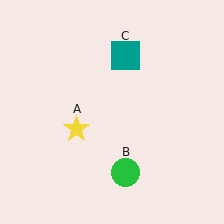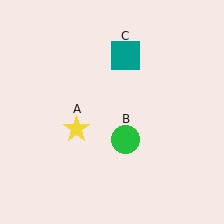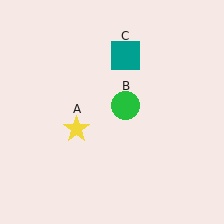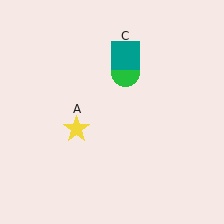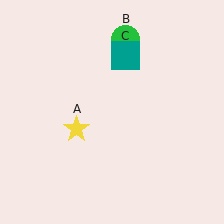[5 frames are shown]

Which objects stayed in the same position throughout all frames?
Yellow star (object A) and teal square (object C) remained stationary.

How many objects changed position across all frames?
1 object changed position: green circle (object B).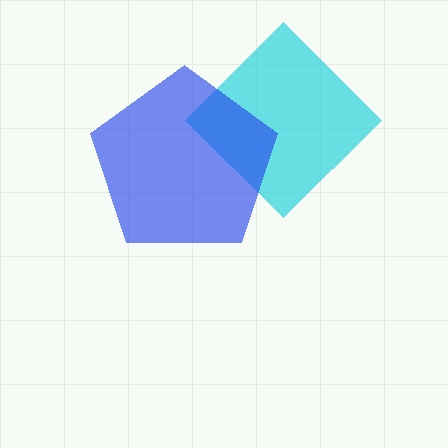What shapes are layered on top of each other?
The layered shapes are: a cyan diamond, a blue pentagon.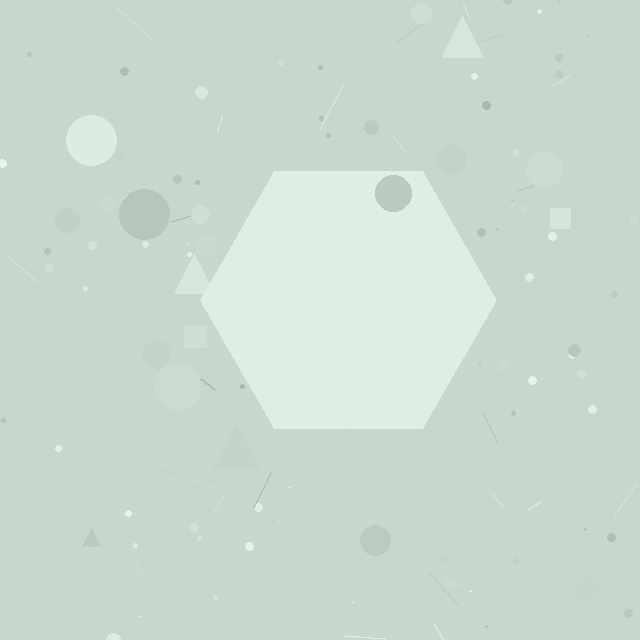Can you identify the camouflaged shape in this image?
The camouflaged shape is a hexagon.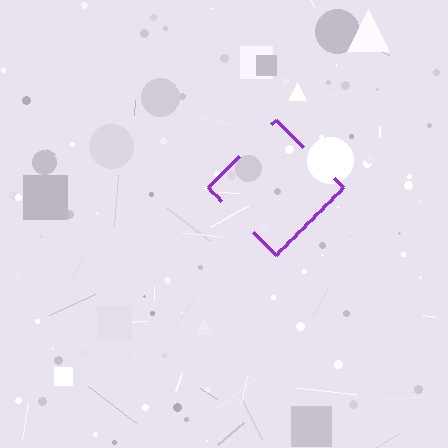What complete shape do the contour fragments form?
The contour fragments form a diamond.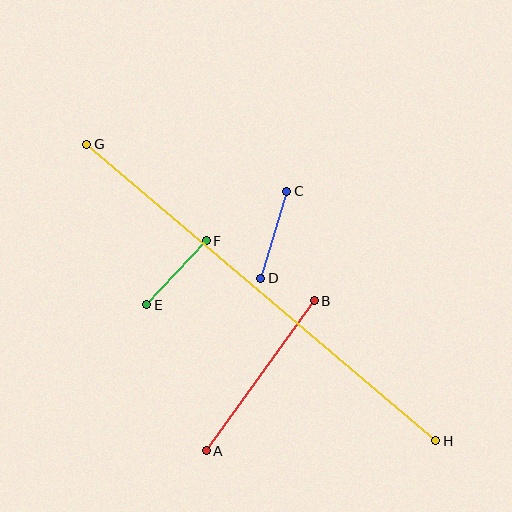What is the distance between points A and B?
The distance is approximately 185 pixels.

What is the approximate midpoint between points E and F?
The midpoint is at approximately (177, 273) pixels.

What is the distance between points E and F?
The distance is approximately 88 pixels.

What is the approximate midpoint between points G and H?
The midpoint is at approximately (261, 293) pixels.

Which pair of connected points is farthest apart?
Points G and H are farthest apart.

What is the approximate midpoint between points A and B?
The midpoint is at approximately (260, 376) pixels.